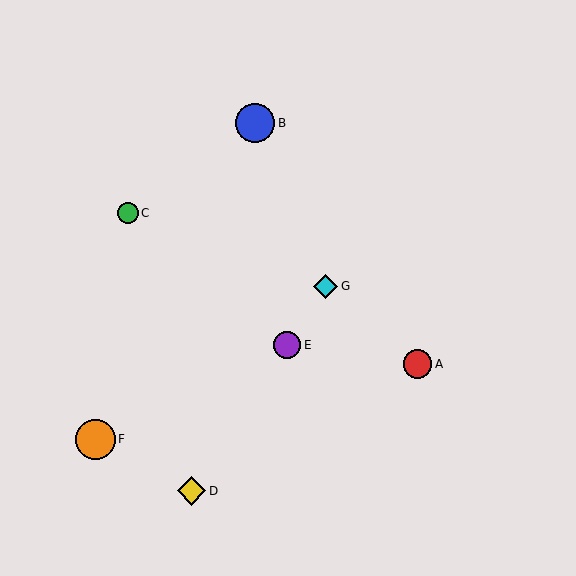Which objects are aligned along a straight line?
Objects D, E, G are aligned along a straight line.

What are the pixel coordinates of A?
Object A is at (418, 364).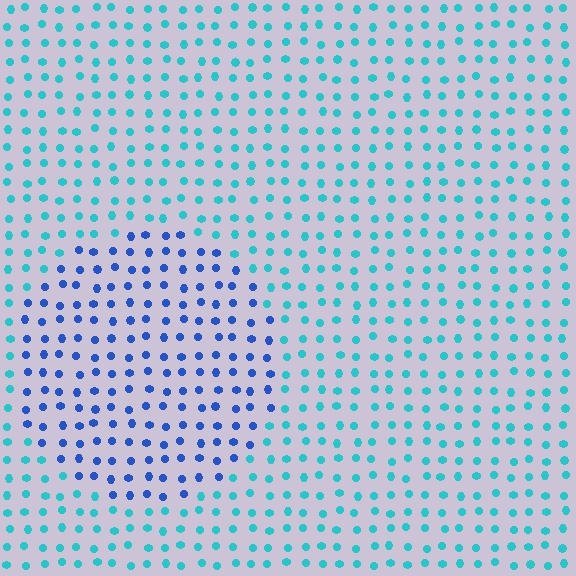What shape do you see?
I see a circle.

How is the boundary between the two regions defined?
The boundary is defined purely by a slight shift in hue (about 43 degrees). Spacing, size, and orientation are identical on both sides.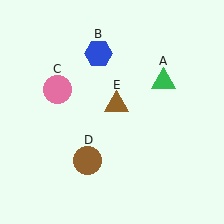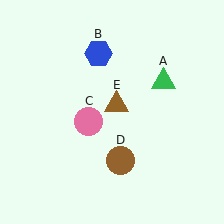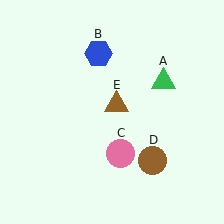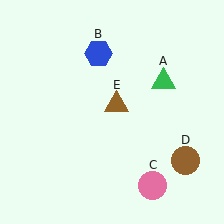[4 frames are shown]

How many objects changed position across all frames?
2 objects changed position: pink circle (object C), brown circle (object D).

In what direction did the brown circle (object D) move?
The brown circle (object D) moved right.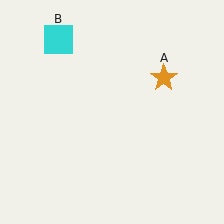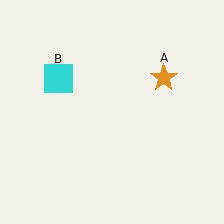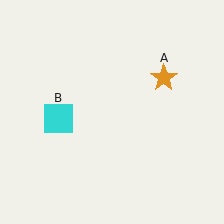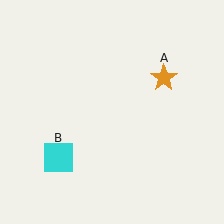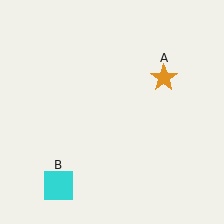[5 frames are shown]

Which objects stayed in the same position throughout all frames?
Orange star (object A) remained stationary.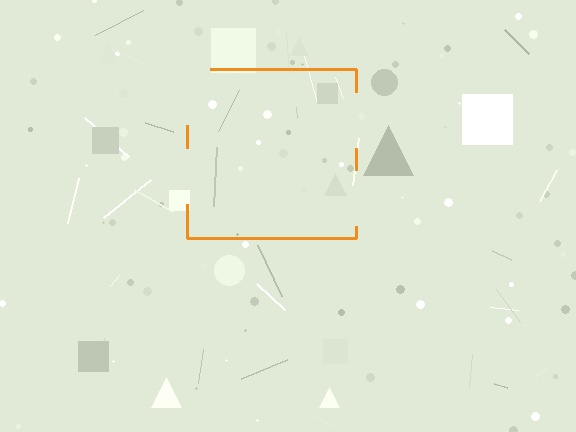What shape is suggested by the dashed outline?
The dashed outline suggests a square.